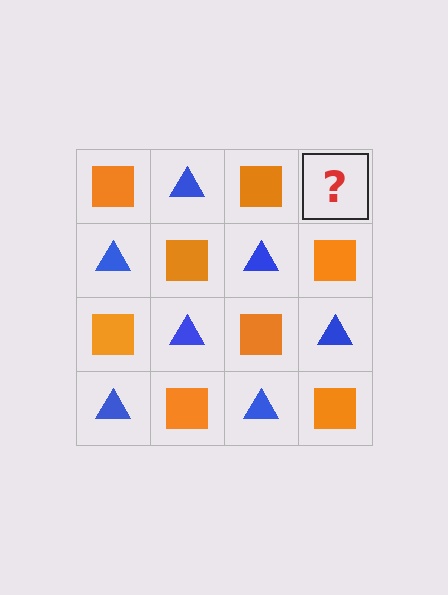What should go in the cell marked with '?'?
The missing cell should contain a blue triangle.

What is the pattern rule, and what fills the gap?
The rule is that it alternates orange square and blue triangle in a checkerboard pattern. The gap should be filled with a blue triangle.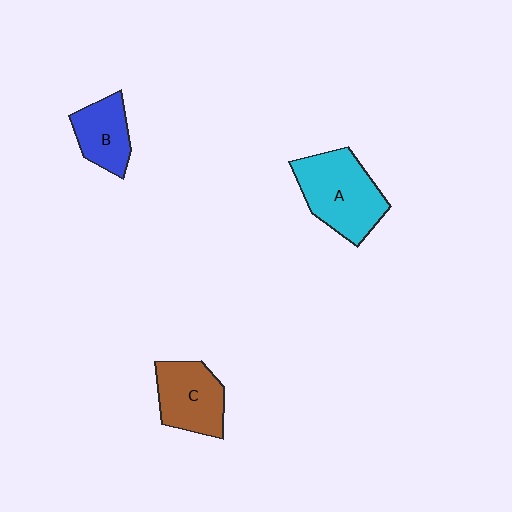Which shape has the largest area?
Shape A (cyan).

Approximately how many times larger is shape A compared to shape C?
Approximately 1.3 times.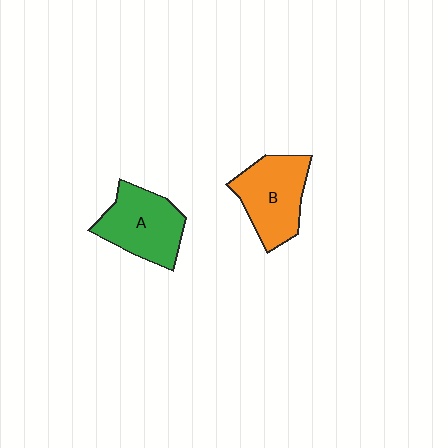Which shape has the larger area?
Shape B (orange).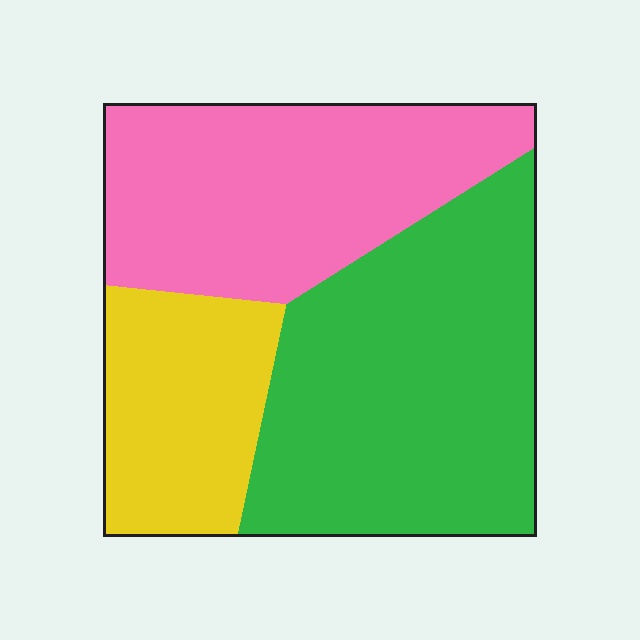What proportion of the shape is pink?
Pink covers about 35% of the shape.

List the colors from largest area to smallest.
From largest to smallest: green, pink, yellow.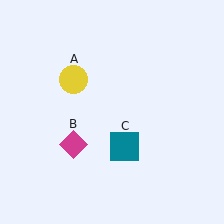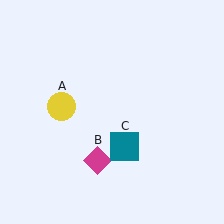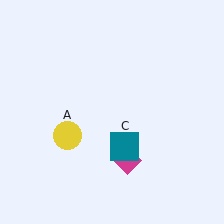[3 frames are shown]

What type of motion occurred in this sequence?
The yellow circle (object A), magenta diamond (object B) rotated counterclockwise around the center of the scene.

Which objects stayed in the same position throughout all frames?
Teal square (object C) remained stationary.